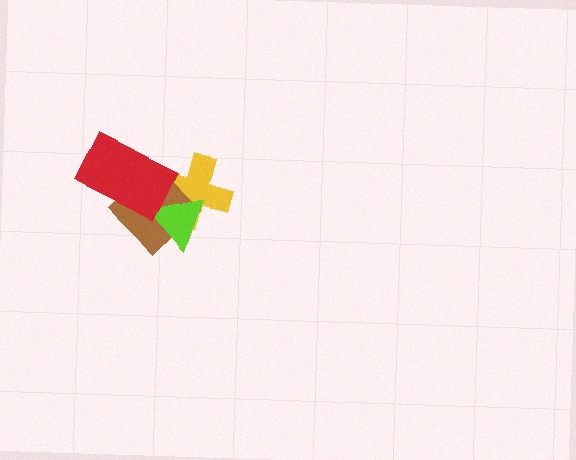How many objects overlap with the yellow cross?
3 objects overlap with the yellow cross.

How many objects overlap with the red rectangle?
3 objects overlap with the red rectangle.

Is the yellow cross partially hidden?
Yes, it is partially covered by another shape.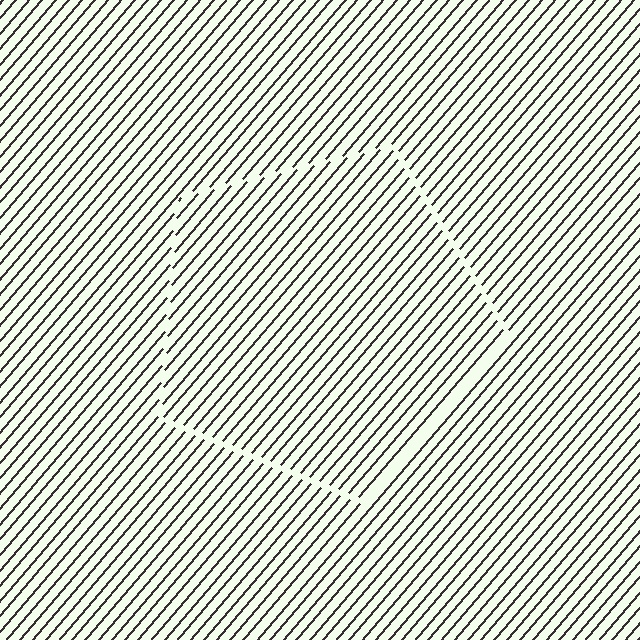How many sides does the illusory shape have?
5 sides — the line-ends trace a pentagon.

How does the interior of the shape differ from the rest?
The interior of the shape contains the same grating, shifted by half a period — the contour is defined by the phase discontinuity where line-ends from the inner and outer gratings abut.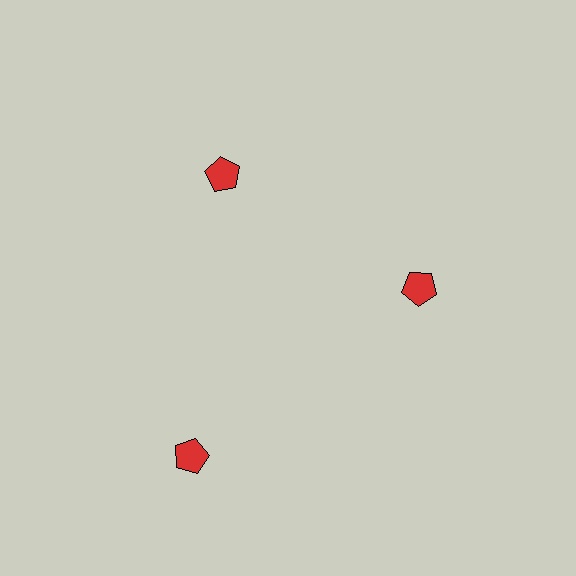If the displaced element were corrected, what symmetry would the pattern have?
It would have 3-fold rotational symmetry — the pattern would map onto itself every 120 degrees.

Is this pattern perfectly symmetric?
No. The 3 red pentagons are arranged in a ring, but one element near the 7 o'clock position is pushed outward from the center, breaking the 3-fold rotational symmetry.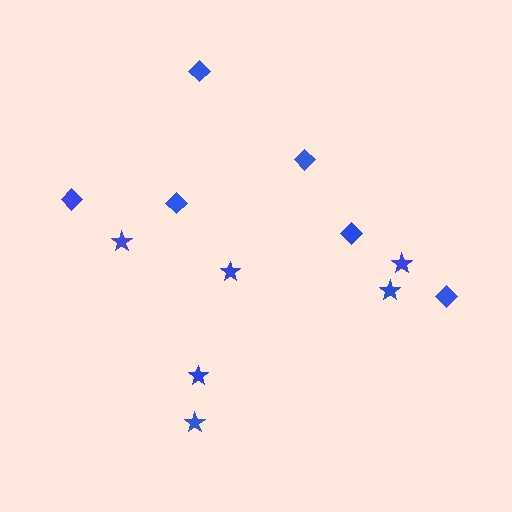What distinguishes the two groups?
There are 2 groups: one group of stars (6) and one group of diamonds (6).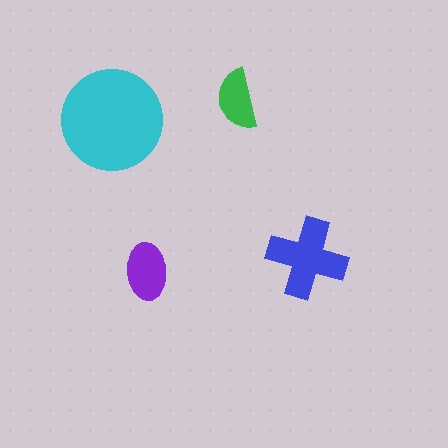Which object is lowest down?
The purple ellipse is bottommost.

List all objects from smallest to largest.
The green semicircle, the purple ellipse, the blue cross, the cyan circle.